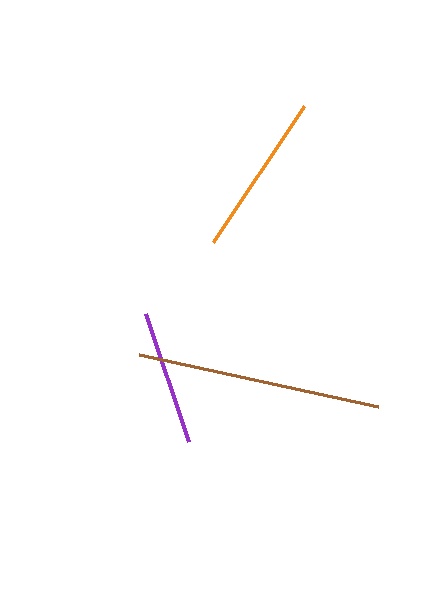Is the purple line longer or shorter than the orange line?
The orange line is longer than the purple line.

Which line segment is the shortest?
The purple line is the shortest at approximately 135 pixels.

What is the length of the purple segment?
The purple segment is approximately 135 pixels long.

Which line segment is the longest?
The brown line is the longest at approximately 244 pixels.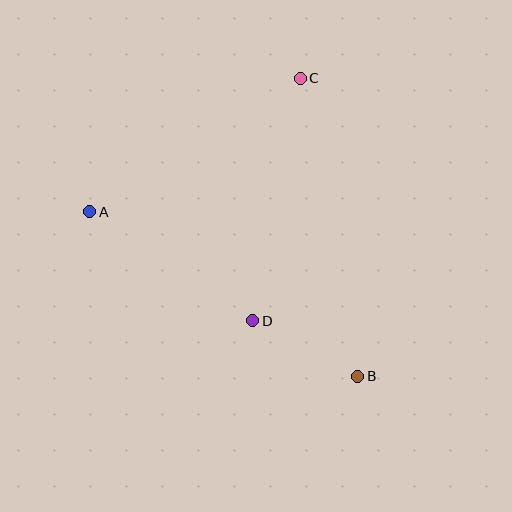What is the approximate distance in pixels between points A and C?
The distance between A and C is approximately 249 pixels.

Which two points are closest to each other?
Points B and D are closest to each other.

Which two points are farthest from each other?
Points A and B are farthest from each other.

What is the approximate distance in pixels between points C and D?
The distance between C and D is approximately 247 pixels.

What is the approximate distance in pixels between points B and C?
The distance between B and C is approximately 303 pixels.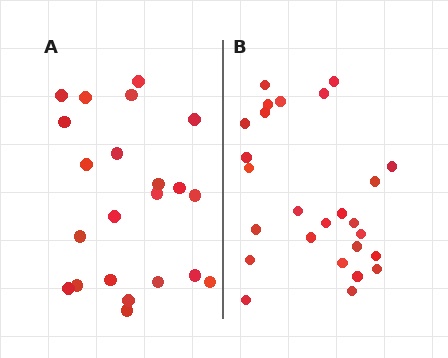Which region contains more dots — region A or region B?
Region B (the right region) has more dots.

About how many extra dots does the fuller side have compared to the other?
Region B has about 4 more dots than region A.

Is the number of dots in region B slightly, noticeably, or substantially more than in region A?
Region B has only slightly more — the two regions are fairly close. The ratio is roughly 1.2 to 1.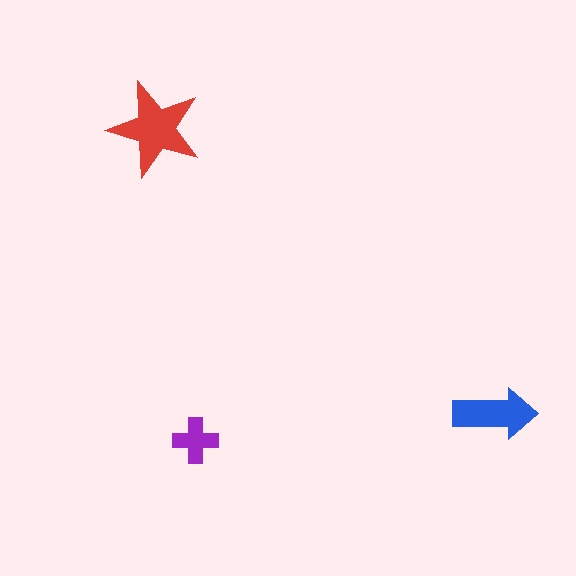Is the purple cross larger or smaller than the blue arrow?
Smaller.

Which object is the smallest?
The purple cross.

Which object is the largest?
The red star.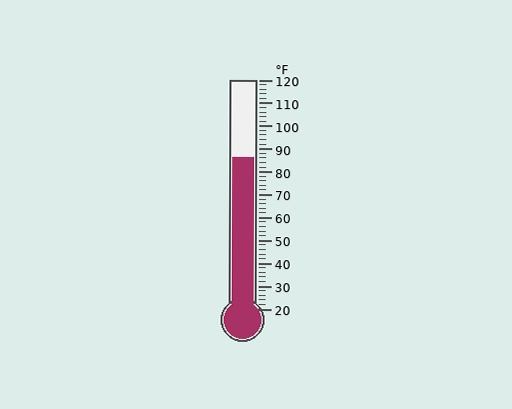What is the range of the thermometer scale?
The thermometer scale ranges from 20°F to 120°F.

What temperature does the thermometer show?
The thermometer shows approximately 86°F.